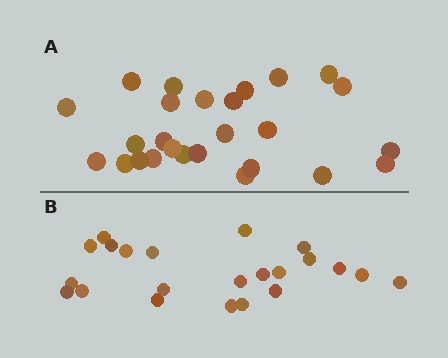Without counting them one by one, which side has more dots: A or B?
Region A (the top region) has more dots.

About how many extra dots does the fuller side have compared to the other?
Region A has about 4 more dots than region B.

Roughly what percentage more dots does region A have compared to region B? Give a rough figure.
About 20% more.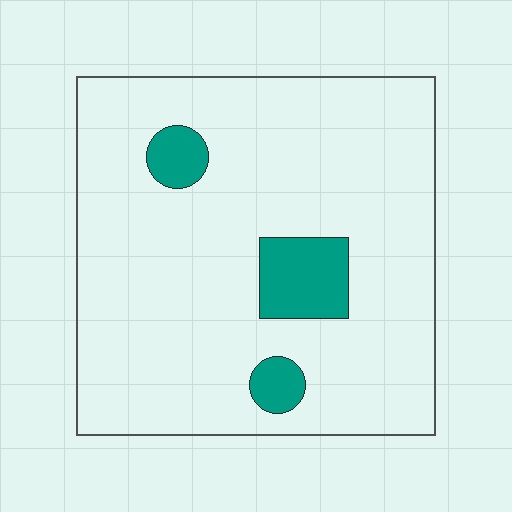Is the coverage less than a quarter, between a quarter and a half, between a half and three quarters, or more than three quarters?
Less than a quarter.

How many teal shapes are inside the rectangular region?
3.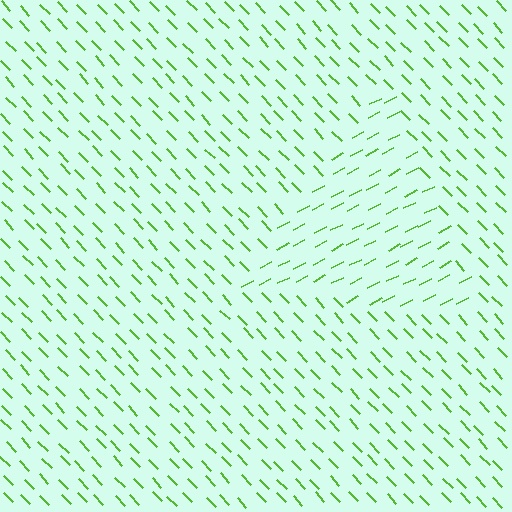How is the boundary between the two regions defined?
The boundary is defined purely by a change in line orientation (approximately 74 degrees difference). All lines are the same color and thickness.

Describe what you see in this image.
The image is filled with small lime line segments. A triangle region in the image has lines oriented differently from the surrounding lines, creating a visible texture boundary.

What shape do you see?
I see a triangle.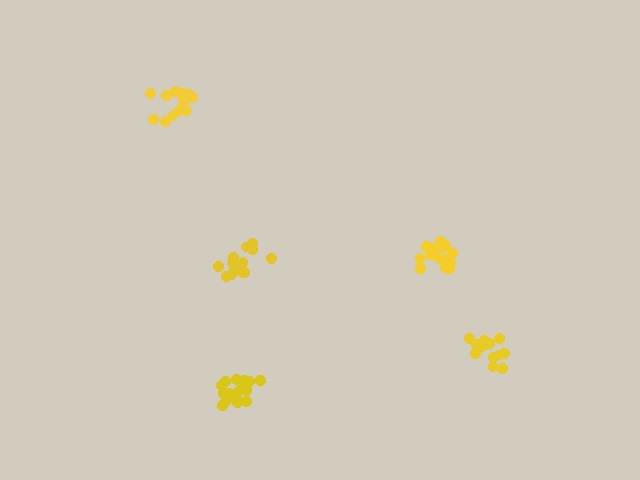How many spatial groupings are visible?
There are 5 spatial groupings.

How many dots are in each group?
Group 1: 14 dots, Group 2: 17 dots, Group 3: 17 dots, Group 4: 15 dots, Group 5: 14 dots (77 total).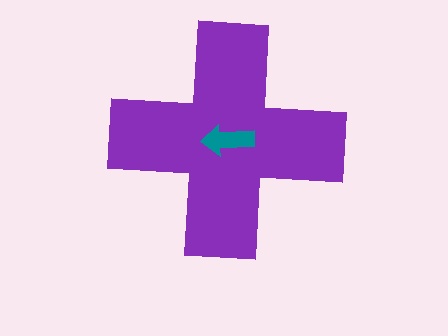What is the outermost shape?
The purple cross.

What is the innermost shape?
The teal arrow.